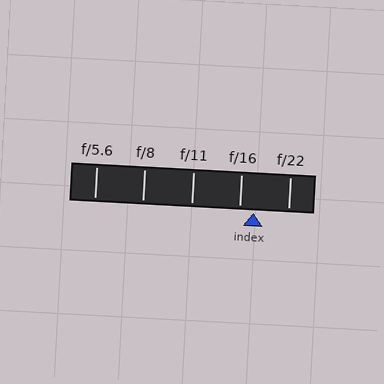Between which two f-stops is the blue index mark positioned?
The index mark is between f/16 and f/22.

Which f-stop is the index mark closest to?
The index mark is closest to f/16.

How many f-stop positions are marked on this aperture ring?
There are 5 f-stop positions marked.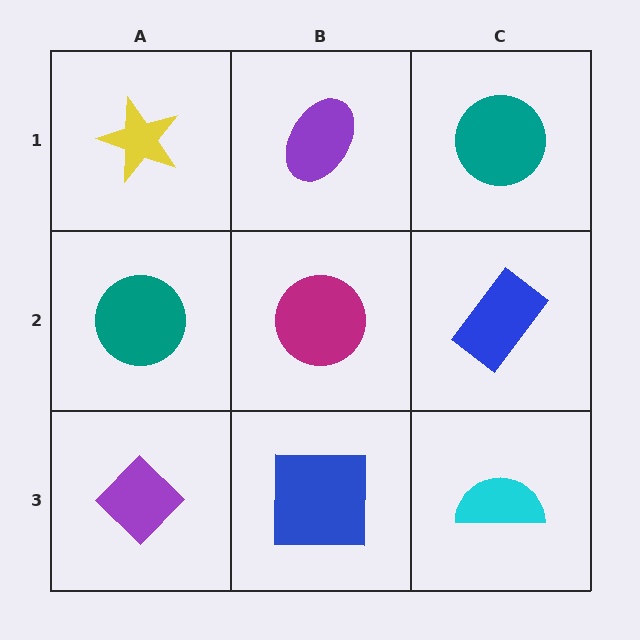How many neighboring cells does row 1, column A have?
2.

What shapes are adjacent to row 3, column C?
A blue rectangle (row 2, column C), a blue square (row 3, column B).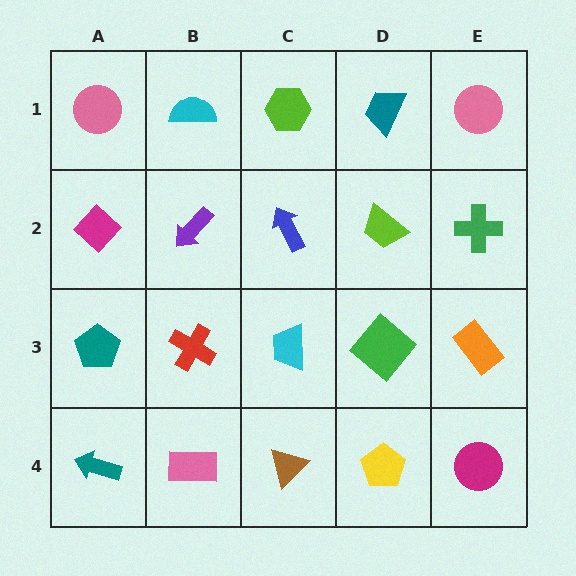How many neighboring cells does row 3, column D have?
4.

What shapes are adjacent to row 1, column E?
A green cross (row 2, column E), a teal trapezoid (row 1, column D).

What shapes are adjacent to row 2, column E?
A pink circle (row 1, column E), an orange rectangle (row 3, column E), a lime trapezoid (row 2, column D).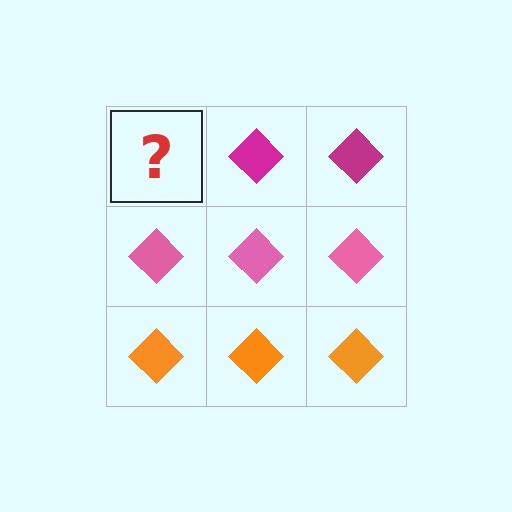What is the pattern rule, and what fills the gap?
The rule is that each row has a consistent color. The gap should be filled with a magenta diamond.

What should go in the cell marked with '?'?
The missing cell should contain a magenta diamond.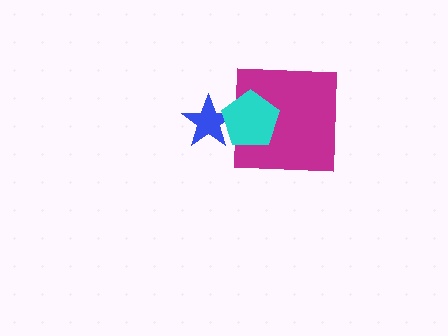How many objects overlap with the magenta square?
1 object overlaps with the magenta square.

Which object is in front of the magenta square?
The cyan pentagon is in front of the magenta square.